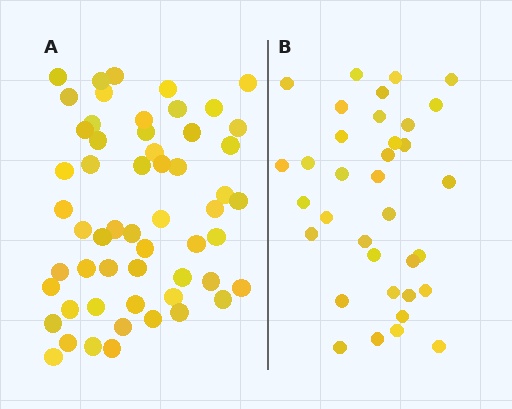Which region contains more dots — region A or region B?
Region A (the left region) has more dots.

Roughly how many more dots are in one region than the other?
Region A has approximately 20 more dots than region B.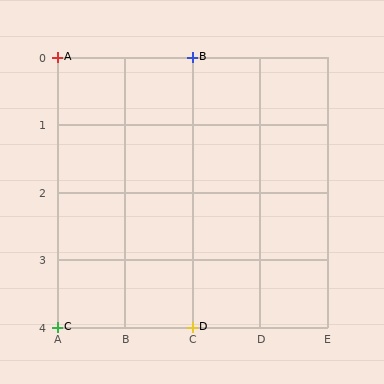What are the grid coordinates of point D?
Point D is at grid coordinates (C, 4).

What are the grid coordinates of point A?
Point A is at grid coordinates (A, 0).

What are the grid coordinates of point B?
Point B is at grid coordinates (C, 0).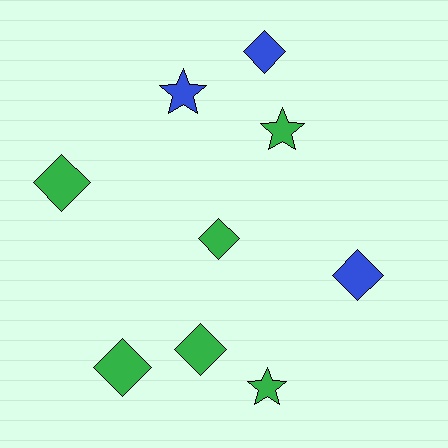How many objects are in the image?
There are 9 objects.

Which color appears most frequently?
Green, with 6 objects.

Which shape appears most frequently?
Diamond, with 6 objects.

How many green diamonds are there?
There are 4 green diamonds.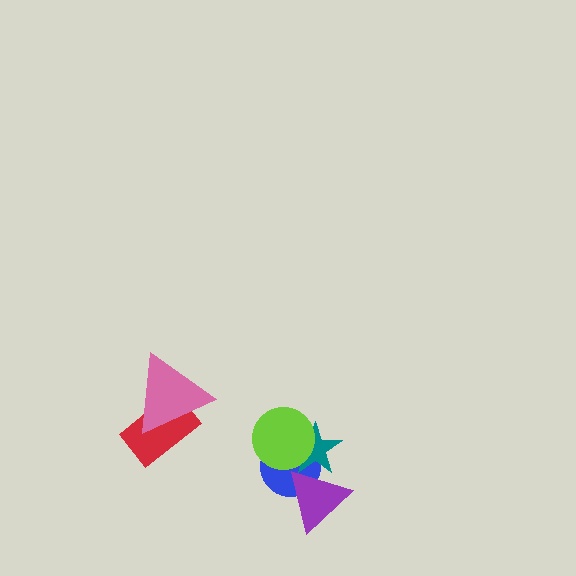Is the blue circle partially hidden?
Yes, it is partially covered by another shape.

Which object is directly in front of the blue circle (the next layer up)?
The teal star is directly in front of the blue circle.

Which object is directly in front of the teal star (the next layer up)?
The purple triangle is directly in front of the teal star.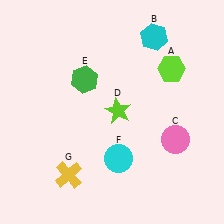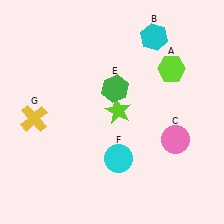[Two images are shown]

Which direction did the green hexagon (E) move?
The green hexagon (E) moved right.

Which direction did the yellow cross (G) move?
The yellow cross (G) moved up.